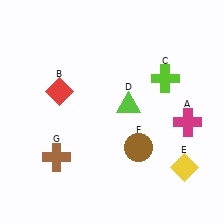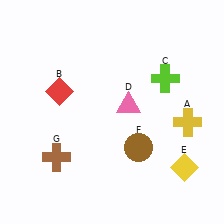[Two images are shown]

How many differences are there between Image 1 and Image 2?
There are 2 differences between the two images.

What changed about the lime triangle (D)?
In Image 1, D is lime. In Image 2, it changed to pink.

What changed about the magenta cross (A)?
In Image 1, A is magenta. In Image 2, it changed to yellow.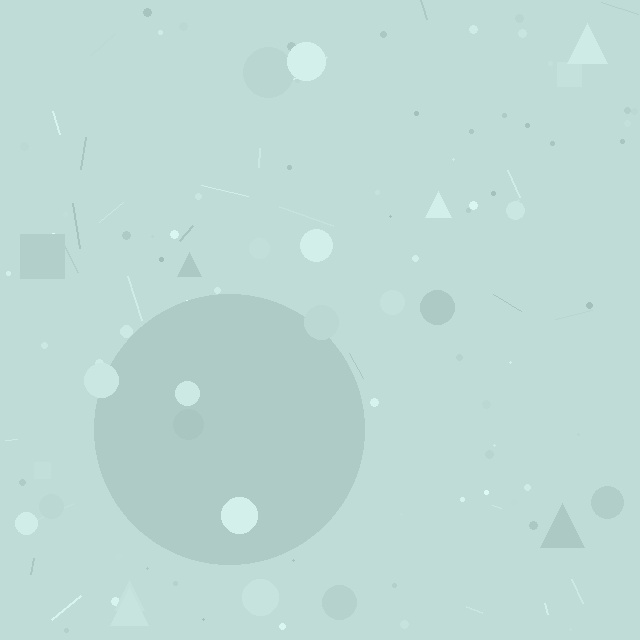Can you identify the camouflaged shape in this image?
The camouflaged shape is a circle.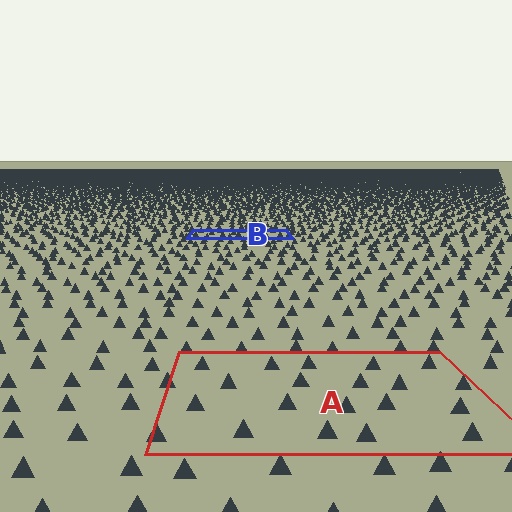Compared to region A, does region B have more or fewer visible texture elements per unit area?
Region B has more texture elements per unit area — they are packed more densely because it is farther away.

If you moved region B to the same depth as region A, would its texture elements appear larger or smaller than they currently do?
They would appear larger. At a closer depth, the same texture elements are projected at a bigger on-screen size.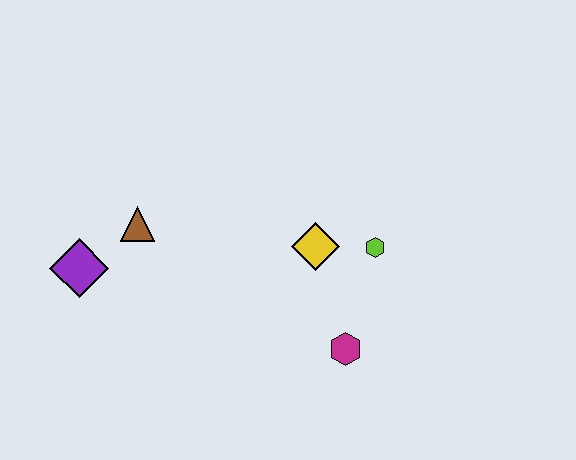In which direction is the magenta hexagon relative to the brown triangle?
The magenta hexagon is to the right of the brown triangle.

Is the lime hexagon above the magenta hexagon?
Yes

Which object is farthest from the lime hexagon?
The purple diamond is farthest from the lime hexagon.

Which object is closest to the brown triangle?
The purple diamond is closest to the brown triangle.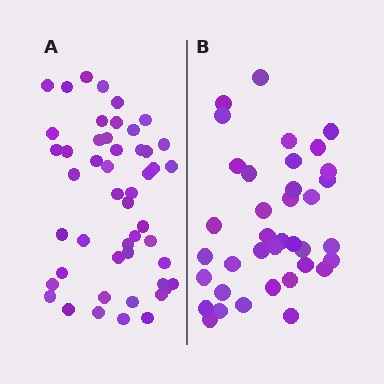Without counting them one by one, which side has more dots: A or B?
Region A (the left region) has more dots.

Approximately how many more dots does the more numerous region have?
Region A has roughly 12 or so more dots than region B.